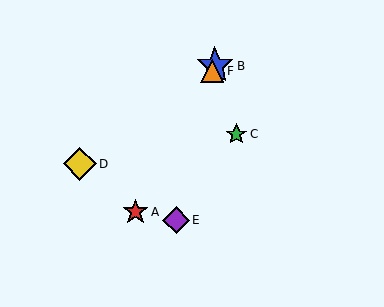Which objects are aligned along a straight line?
Objects A, B, F are aligned along a straight line.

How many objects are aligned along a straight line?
3 objects (A, B, F) are aligned along a straight line.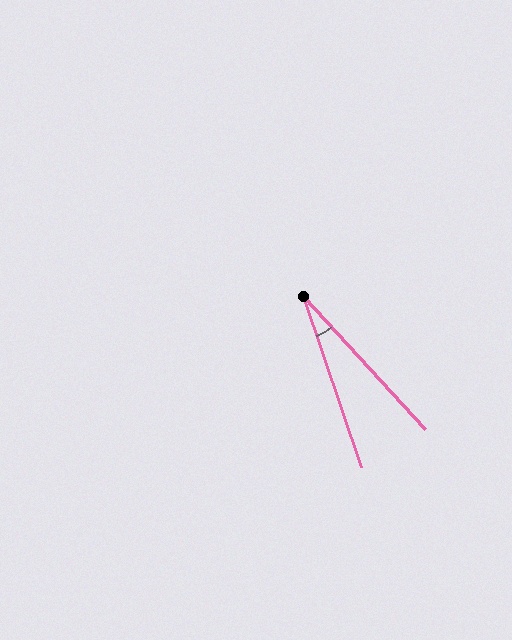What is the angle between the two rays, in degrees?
Approximately 24 degrees.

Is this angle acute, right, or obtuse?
It is acute.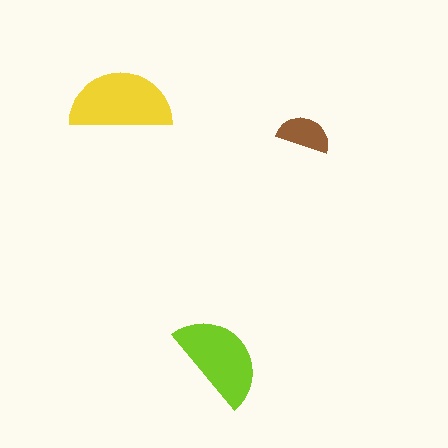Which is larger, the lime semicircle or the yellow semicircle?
The yellow one.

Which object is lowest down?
The lime semicircle is bottommost.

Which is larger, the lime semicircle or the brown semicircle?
The lime one.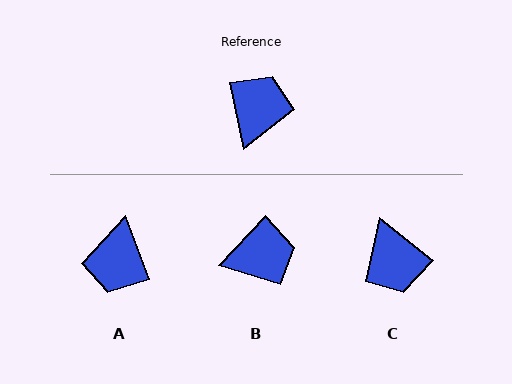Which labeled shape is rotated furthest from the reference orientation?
A, about 171 degrees away.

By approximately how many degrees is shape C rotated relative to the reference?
Approximately 141 degrees clockwise.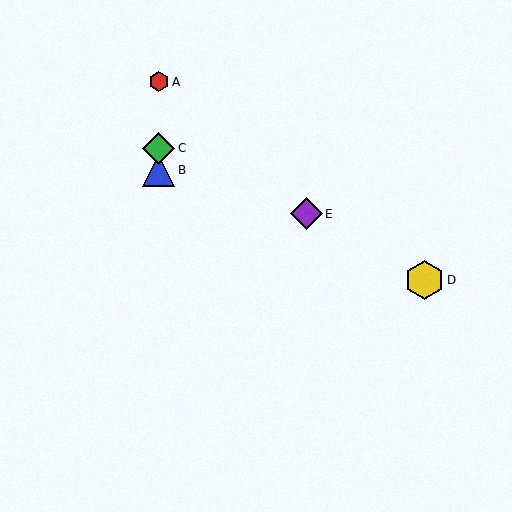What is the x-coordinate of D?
Object D is at x≈424.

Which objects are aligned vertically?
Objects A, B, C are aligned vertically.